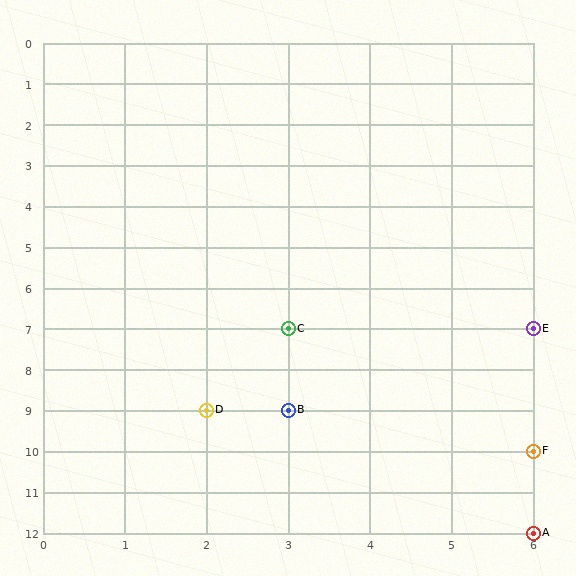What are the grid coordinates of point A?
Point A is at grid coordinates (6, 12).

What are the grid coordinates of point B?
Point B is at grid coordinates (3, 9).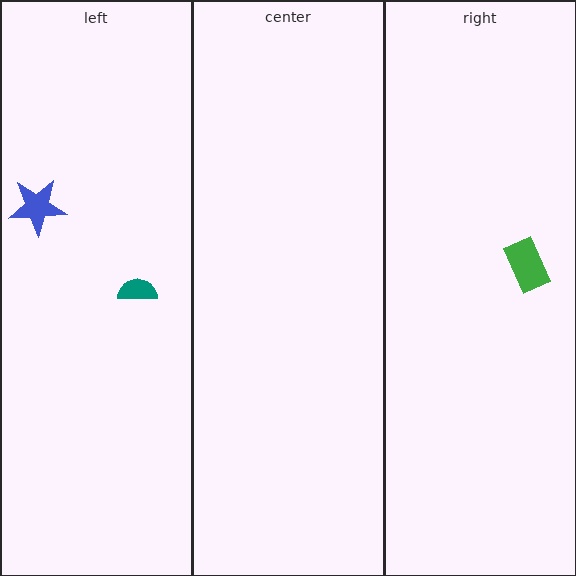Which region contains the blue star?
The left region.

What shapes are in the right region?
The green rectangle.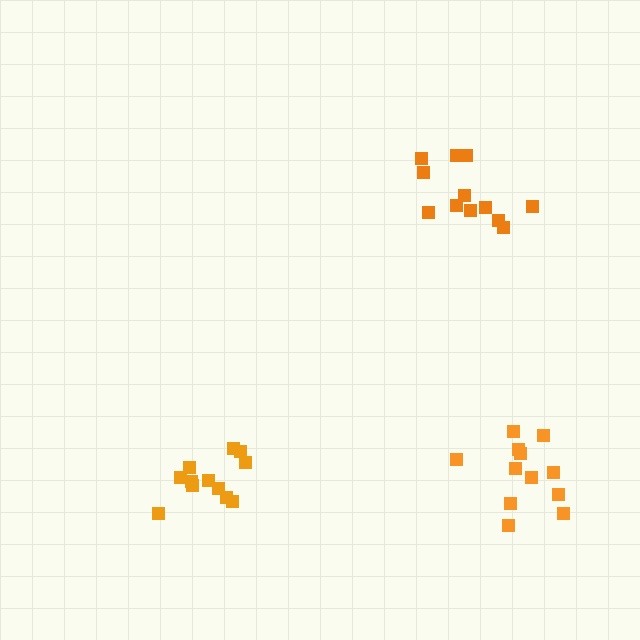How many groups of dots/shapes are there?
There are 3 groups.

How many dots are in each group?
Group 1: 12 dots, Group 2: 12 dots, Group 3: 12 dots (36 total).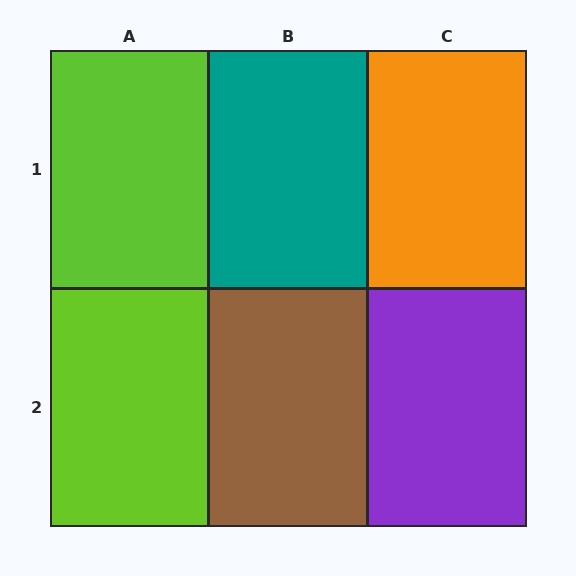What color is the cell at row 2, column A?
Lime.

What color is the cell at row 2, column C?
Purple.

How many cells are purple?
1 cell is purple.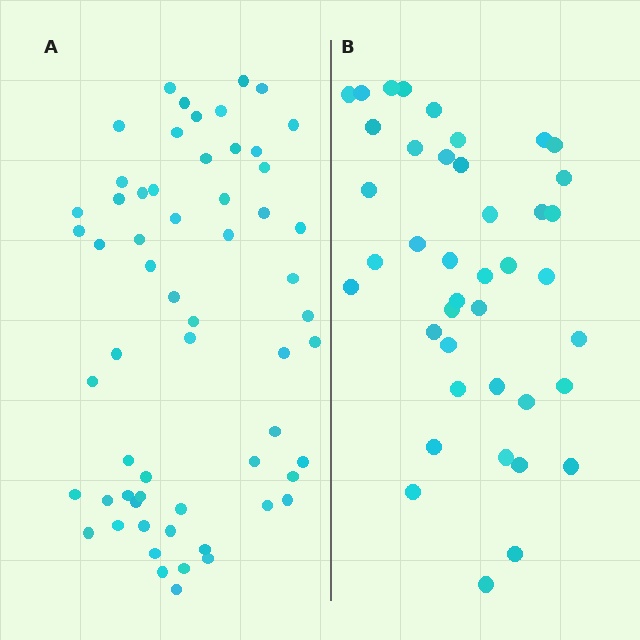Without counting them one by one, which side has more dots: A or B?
Region A (the left region) has more dots.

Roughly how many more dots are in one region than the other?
Region A has approximately 20 more dots than region B.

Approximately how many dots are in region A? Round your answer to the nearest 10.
About 60 dots.